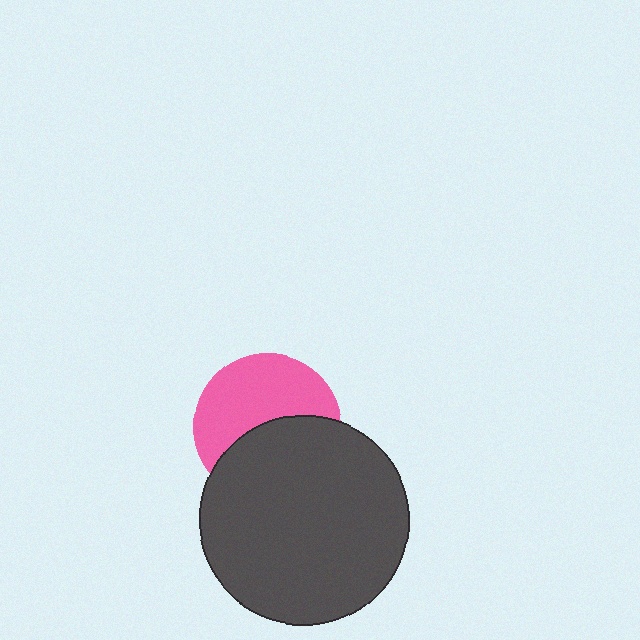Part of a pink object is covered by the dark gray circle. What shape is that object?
It is a circle.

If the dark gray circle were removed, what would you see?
You would see the complete pink circle.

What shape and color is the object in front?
The object in front is a dark gray circle.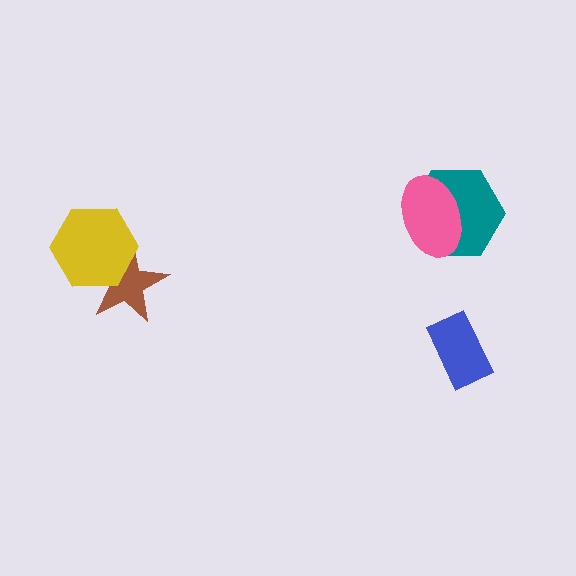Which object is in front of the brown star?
The yellow hexagon is in front of the brown star.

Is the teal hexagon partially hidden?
Yes, it is partially covered by another shape.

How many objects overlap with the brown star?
1 object overlaps with the brown star.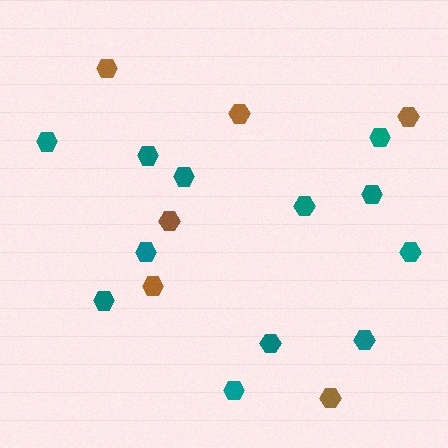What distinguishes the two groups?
There are 2 groups: one group of brown hexagons (6) and one group of teal hexagons (12).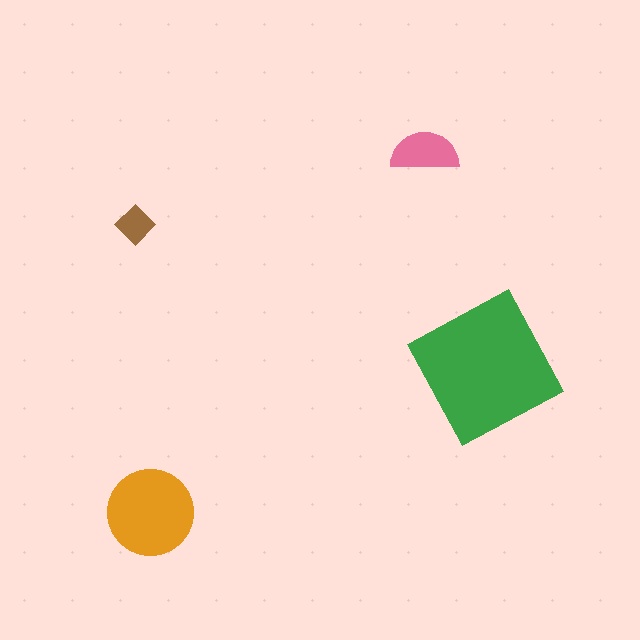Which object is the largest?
The green square.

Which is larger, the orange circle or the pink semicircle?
The orange circle.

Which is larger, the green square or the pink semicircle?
The green square.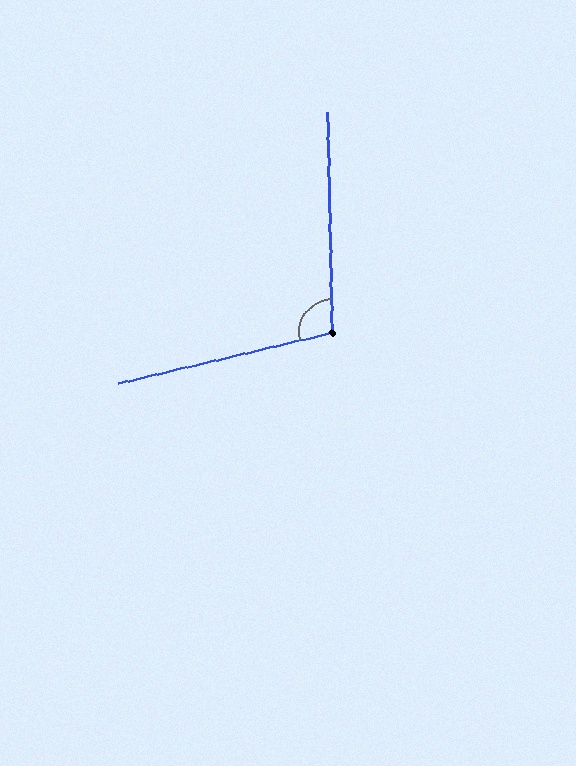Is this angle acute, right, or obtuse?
It is obtuse.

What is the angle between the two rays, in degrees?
Approximately 102 degrees.